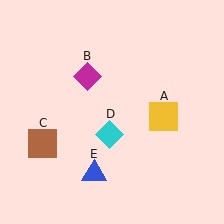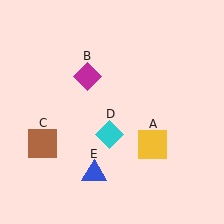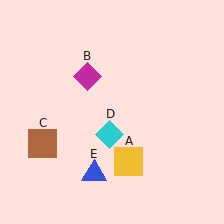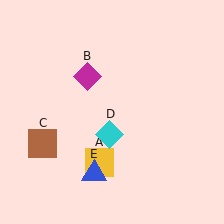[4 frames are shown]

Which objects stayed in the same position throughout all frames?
Magenta diamond (object B) and brown square (object C) and cyan diamond (object D) and blue triangle (object E) remained stationary.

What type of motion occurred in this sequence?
The yellow square (object A) rotated clockwise around the center of the scene.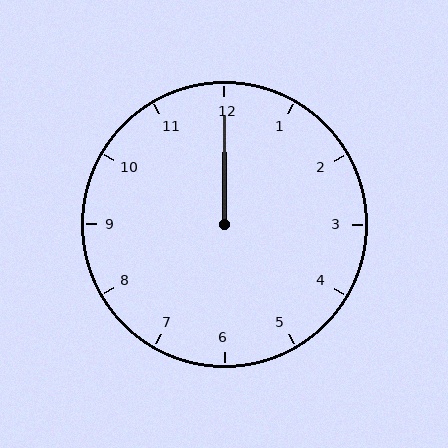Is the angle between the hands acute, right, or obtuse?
It is acute.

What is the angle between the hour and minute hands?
Approximately 0 degrees.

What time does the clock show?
12:00.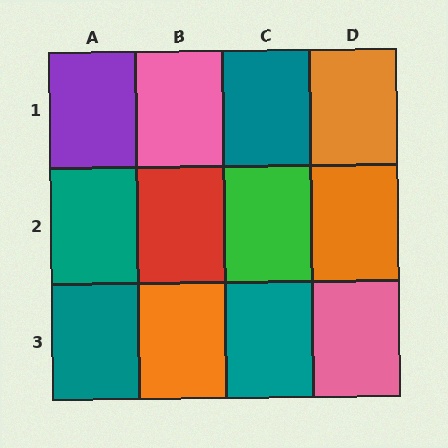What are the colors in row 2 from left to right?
Teal, red, green, orange.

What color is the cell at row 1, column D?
Orange.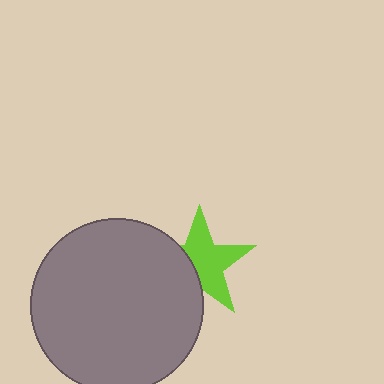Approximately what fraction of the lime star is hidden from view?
Roughly 37% of the lime star is hidden behind the gray circle.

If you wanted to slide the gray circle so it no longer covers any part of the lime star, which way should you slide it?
Slide it left — that is the most direct way to separate the two shapes.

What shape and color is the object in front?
The object in front is a gray circle.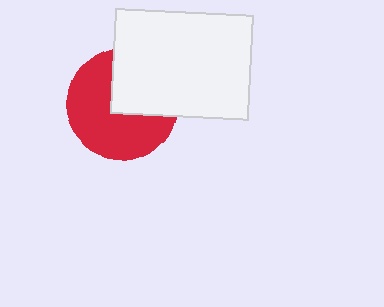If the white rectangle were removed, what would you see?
You would see the complete red circle.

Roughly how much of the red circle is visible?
About half of it is visible (roughly 61%).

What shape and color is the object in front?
The object in front is a white rectangle.